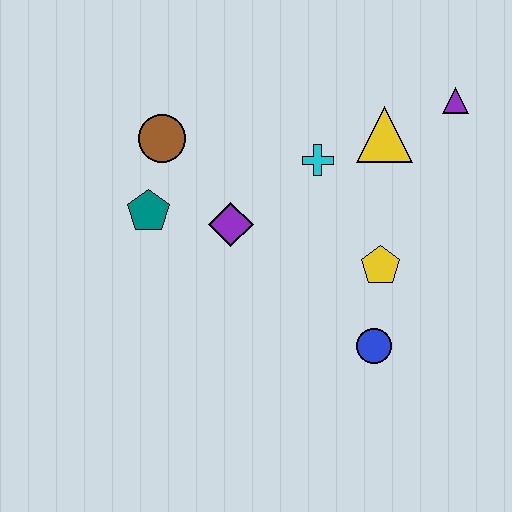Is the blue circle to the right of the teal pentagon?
Yes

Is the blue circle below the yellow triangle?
Yes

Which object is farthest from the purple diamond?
The purple triangle is farthest from the purple diamond.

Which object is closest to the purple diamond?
The teal pentagon is closest to the purple diamond.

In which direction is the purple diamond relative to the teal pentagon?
The purple diamond is to the right of the teal pentagon.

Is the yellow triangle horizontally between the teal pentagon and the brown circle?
No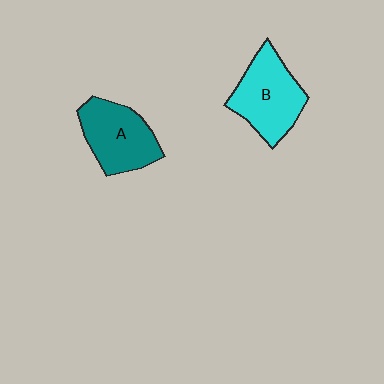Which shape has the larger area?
Shape B (cyan).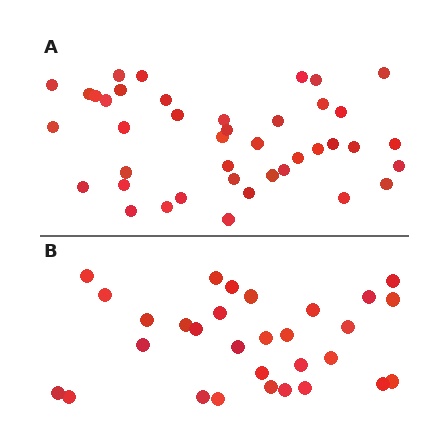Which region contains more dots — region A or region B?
Region A (the top region) has more dots.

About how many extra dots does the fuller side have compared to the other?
Region A has roughly 12 or so more dots than region B.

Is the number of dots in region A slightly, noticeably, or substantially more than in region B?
Region A has noticeably more, but not dramatically so. The ratio is roughly 1.4 to 1.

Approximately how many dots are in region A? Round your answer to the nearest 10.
About 40 dots. (The exact count is 41, which rounds to 40.)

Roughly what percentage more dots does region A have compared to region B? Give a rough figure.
About 35% more.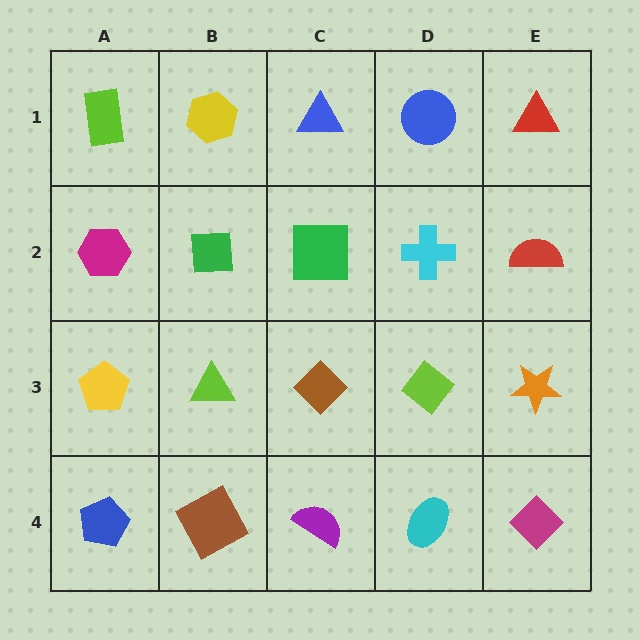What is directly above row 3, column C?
A green square.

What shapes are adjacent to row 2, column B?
A yellow hexagon (row 1, column B), a lime triangle (row 3, column B), a magenta hexagon (row 2, column A), a green square (row 2, column C).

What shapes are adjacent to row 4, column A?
A yellow pentagon (row 3, column A), a brown square (row 4, column B).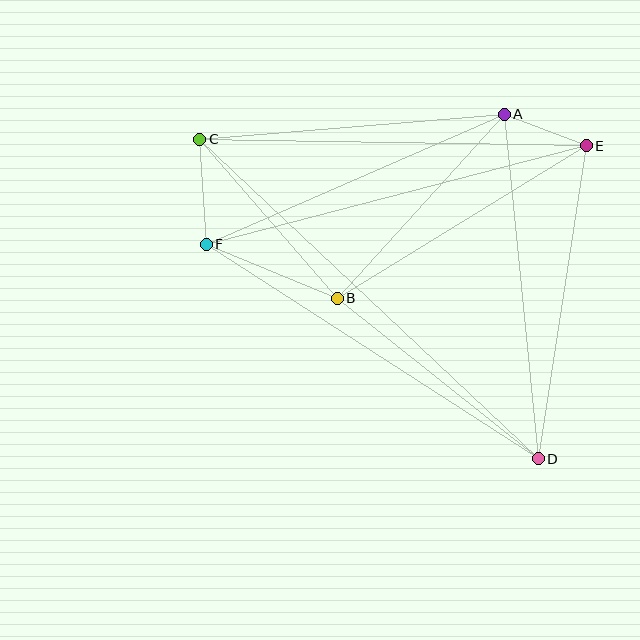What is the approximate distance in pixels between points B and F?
The distance between B and F is approximately 141 pixels.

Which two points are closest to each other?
Points A and E are closest to each other.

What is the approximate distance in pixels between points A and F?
The distance between A and F is approximately 325 pixels.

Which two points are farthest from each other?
Points C and D are farthest from each other.